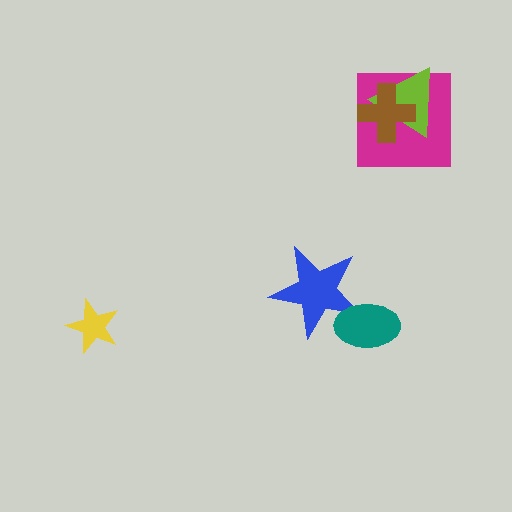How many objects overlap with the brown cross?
2 objects overlap with the brown cross.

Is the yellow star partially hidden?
No, no other shape covers it.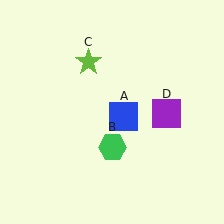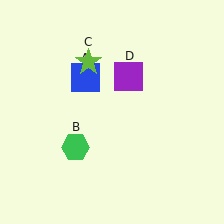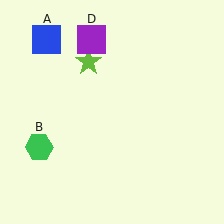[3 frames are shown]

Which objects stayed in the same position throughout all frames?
Lime star (object C) remained stationary.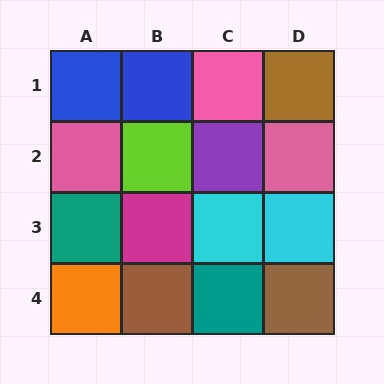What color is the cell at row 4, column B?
Brown.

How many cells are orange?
1 cell is orange.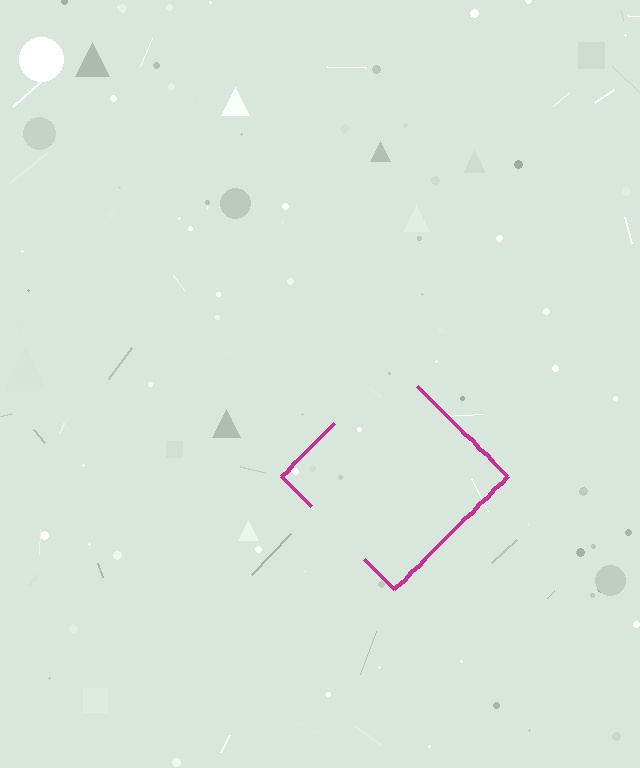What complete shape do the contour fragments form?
The contour fragments form a diamond.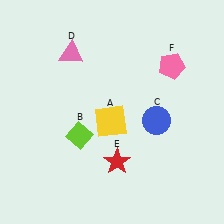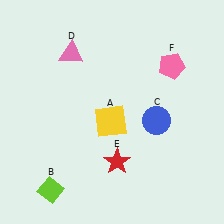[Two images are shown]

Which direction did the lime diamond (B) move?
The lime diamond (B) moved down.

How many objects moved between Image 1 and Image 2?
1 object moved between the two images.